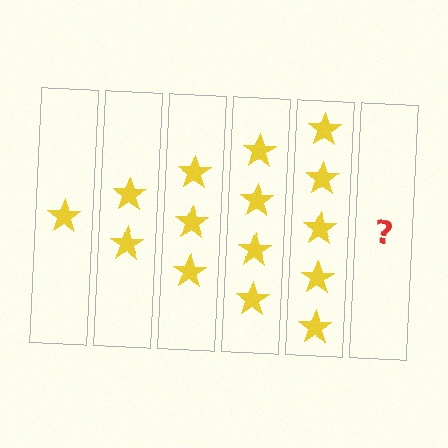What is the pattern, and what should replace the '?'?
The pattern is that each step adds one more star. The '?' should be 6 stars.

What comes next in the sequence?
The next element should be 6 stars.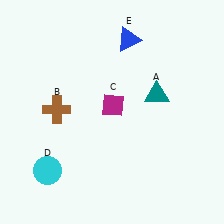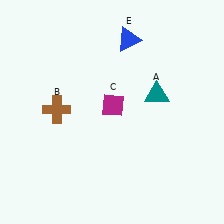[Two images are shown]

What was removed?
The cyan circle (D) was removed in Image 2.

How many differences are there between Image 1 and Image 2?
There is 1 difference between the two images.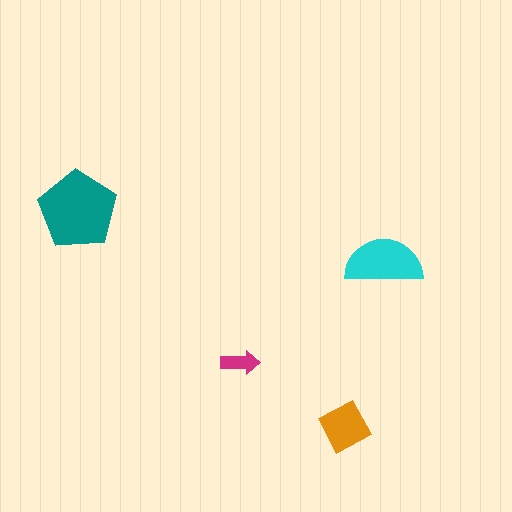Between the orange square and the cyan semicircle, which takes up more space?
The cyan semicircle.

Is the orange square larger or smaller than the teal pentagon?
Smaller.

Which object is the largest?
The teal pentagon.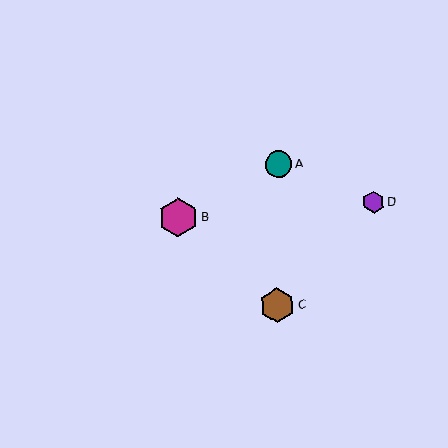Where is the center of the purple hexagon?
The center of the purple hexagon is at (373, 203).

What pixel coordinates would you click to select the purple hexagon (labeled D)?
Click at (373, 203) to select the purple hexagon D.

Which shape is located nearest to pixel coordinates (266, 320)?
The brown hexagon (labeled C) at (277, 305) is nearest to that location.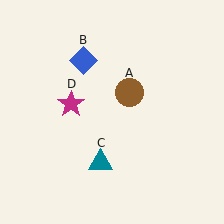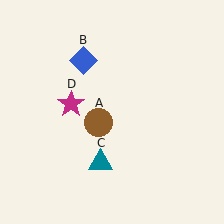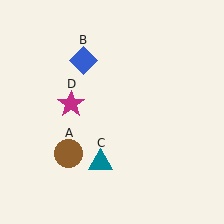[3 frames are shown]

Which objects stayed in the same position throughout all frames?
Blue diamond (object B) and teal triangle (object C) and magenta star (object D) remained stationary.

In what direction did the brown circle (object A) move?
The brown circle (object A) moved down and to the left.